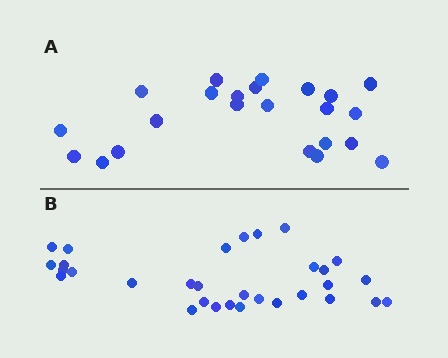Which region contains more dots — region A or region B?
Region B (the bottom region) has more dots.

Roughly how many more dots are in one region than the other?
Region B has roughly 8 or so more dots than region A.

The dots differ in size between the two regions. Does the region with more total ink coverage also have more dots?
No. Region A has more total ink coverage because its dots are larger, but region B actually contains more individual dots. Total area can be misleading — the number of items is what matters here.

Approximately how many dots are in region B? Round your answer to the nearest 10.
About 30 dots. (The exact count is 31, which rounds to 30.)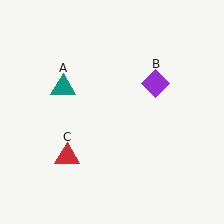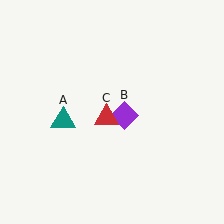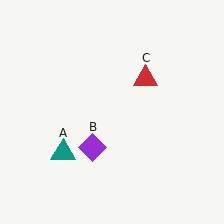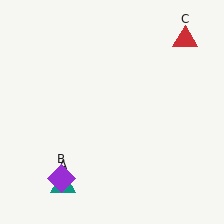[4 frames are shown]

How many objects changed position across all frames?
3 objects changed position: teal triangle (object A), purple diamond (object B), red triangle (object C).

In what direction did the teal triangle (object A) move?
The teal triangle (object A) moved down.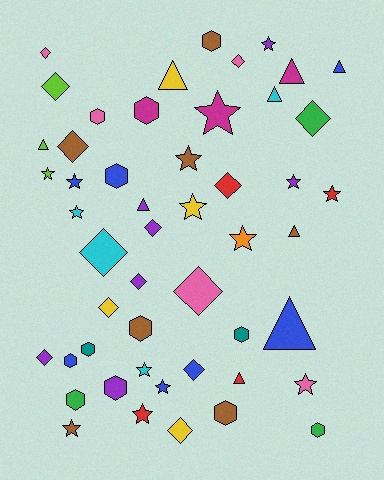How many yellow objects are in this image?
There are 4 yellow objects.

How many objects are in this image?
There are 50 objects.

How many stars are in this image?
There are 15 stars.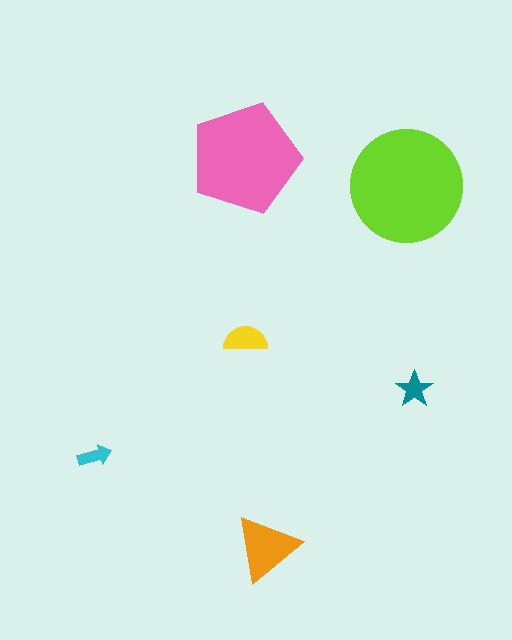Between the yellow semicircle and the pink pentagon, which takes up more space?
The pink pentagon.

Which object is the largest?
The lime circle.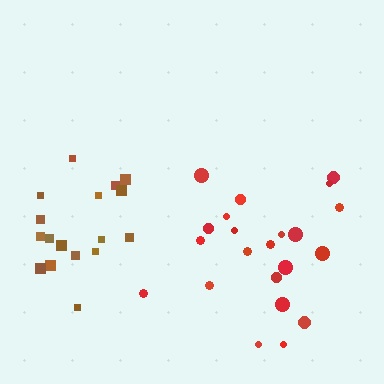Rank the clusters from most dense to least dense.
brown, red.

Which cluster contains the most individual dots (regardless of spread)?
Red (22).